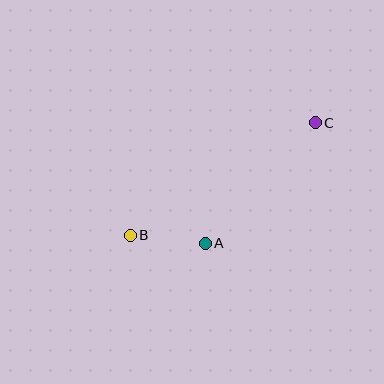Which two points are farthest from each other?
Points B and C are farthest from each other.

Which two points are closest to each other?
Points A and B are closest to each other.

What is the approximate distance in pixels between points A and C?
The distance between A and C is approximately 163 pixels.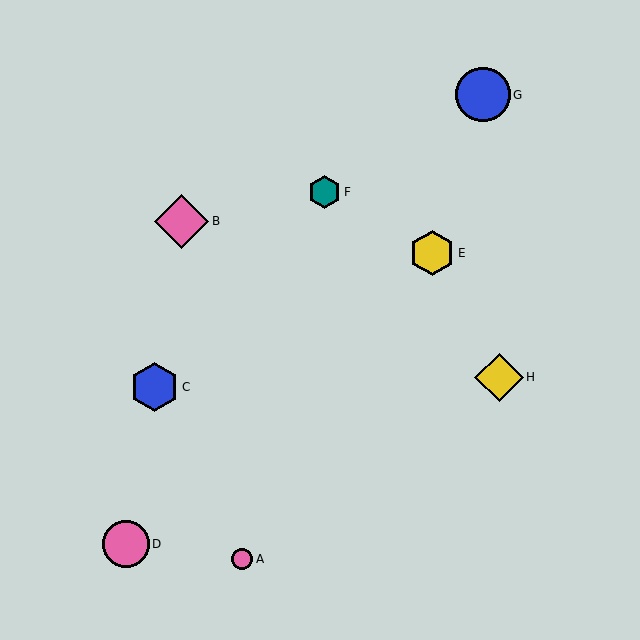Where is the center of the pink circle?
The center of the pink circle is at (242, 559).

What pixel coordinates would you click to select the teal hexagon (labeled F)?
Click at (324, 192) to select the teal hexagon F.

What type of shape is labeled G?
Shape G is a blue circle.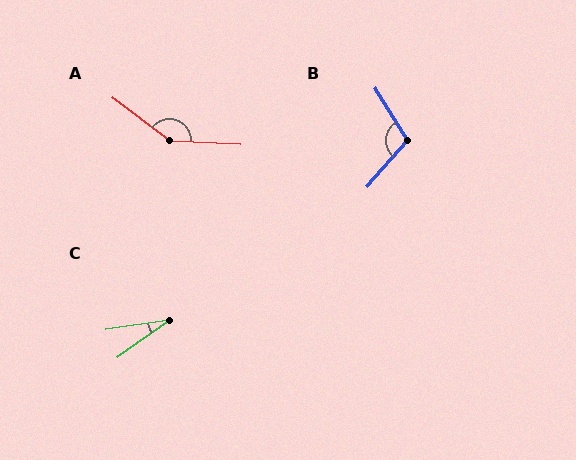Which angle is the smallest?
C, at approximately 27 degrees.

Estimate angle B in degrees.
Approximately 107 degrees.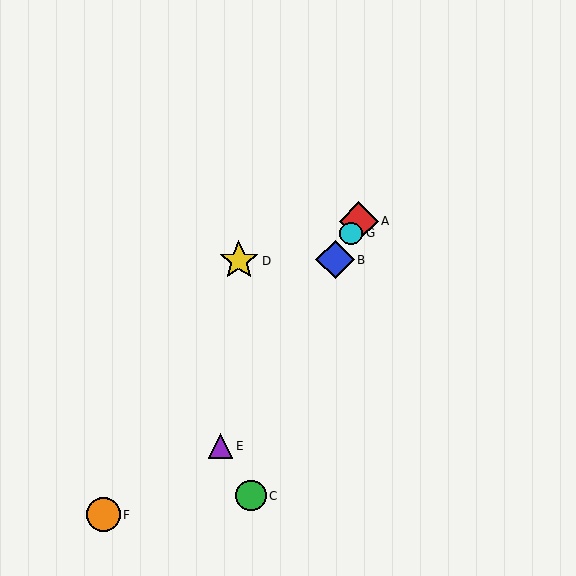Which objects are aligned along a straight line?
Objects A, B, E, G are aligned along a straight line.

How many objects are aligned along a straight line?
4 objects (A, B, E, G) are aligned along a straight line.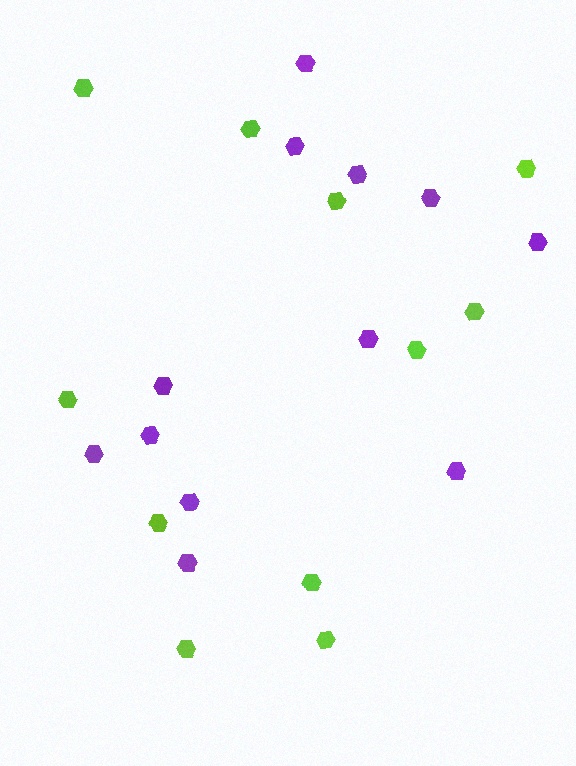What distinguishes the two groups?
There are 2 groups: one group of lime hexagons (11) and one group of purple hexagons (12).